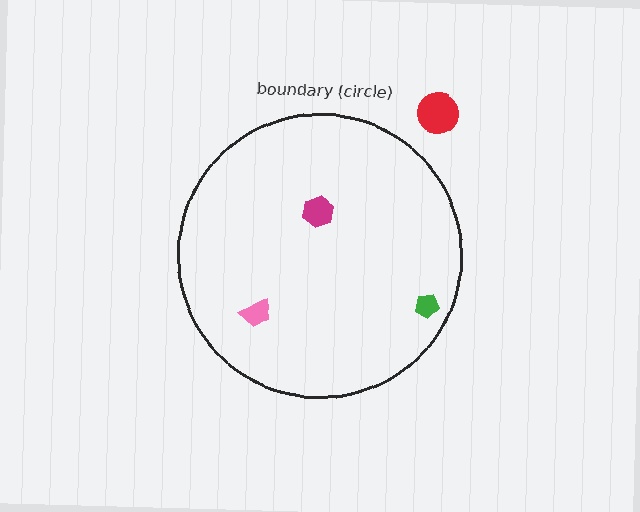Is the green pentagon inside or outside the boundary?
Inside.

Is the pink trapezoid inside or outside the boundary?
Inside.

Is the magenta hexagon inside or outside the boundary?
Inside.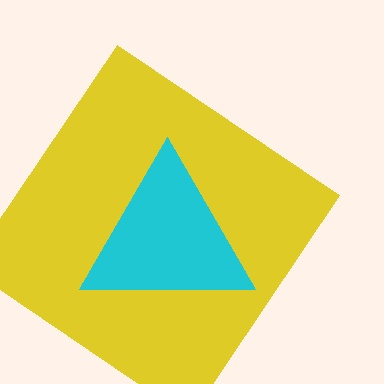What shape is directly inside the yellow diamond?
The cyan triangle.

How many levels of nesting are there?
2.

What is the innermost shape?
The cyan triangle.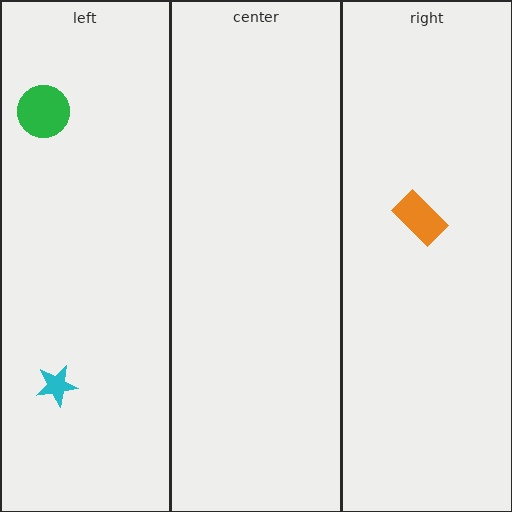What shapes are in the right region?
The orange rectangle.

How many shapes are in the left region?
2.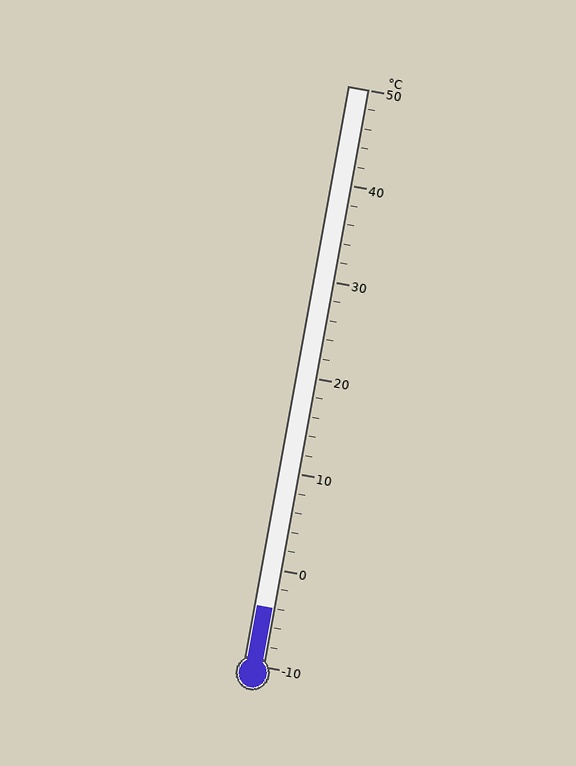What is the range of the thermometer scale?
The thermometer scale ranges from -10°C to 50°C.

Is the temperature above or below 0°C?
The temperature is below 0°C.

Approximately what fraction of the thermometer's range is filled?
The thermometer is filled to approximately 10% of its range.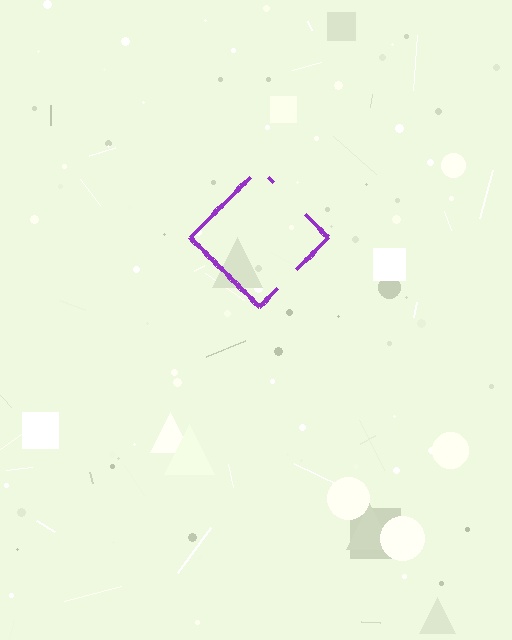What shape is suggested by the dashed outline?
The dashed outline suggests a diamond.